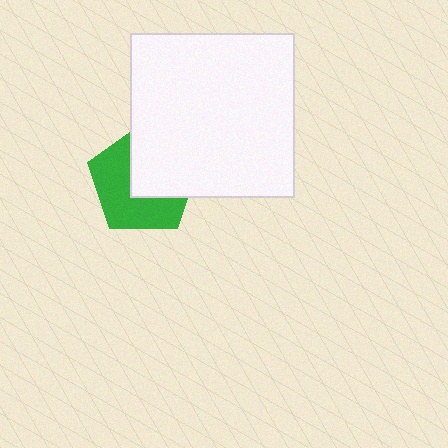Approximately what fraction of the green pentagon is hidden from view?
Roughly 47% of the green pentagon is hidden behind the white square.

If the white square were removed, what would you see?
You would see the complete green pentagon.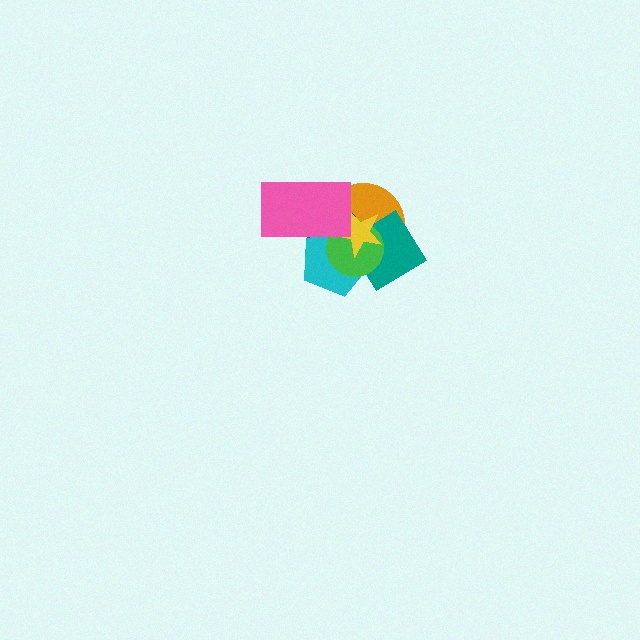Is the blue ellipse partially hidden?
Yes, it is partially covered by another shape.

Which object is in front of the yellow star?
The pink rectangle is in front of the yellow star.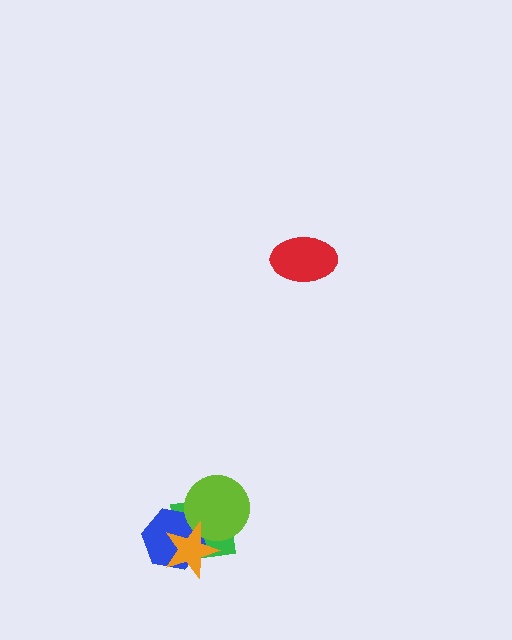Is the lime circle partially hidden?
Yes, it is partially covered by another shape.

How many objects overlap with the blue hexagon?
3 objects overlap with the blue hexagon.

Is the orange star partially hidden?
No, no other shape covers it.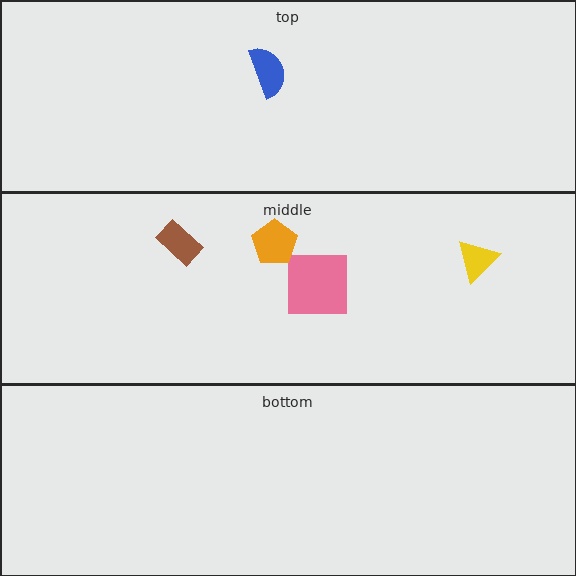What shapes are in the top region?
The blue semicircle.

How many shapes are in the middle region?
4.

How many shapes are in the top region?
1.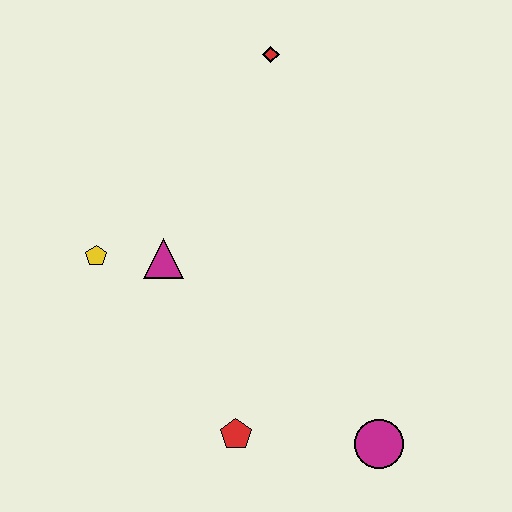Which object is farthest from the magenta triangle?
The magenta circle is farthest from the magenta triangle.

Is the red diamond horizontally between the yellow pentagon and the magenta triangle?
No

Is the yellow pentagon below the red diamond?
Yes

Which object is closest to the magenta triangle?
The yellow pentagon is closest to the magenta triangle.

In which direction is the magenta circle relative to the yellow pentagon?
The magenta circle is to the right of the yellow pentagon.